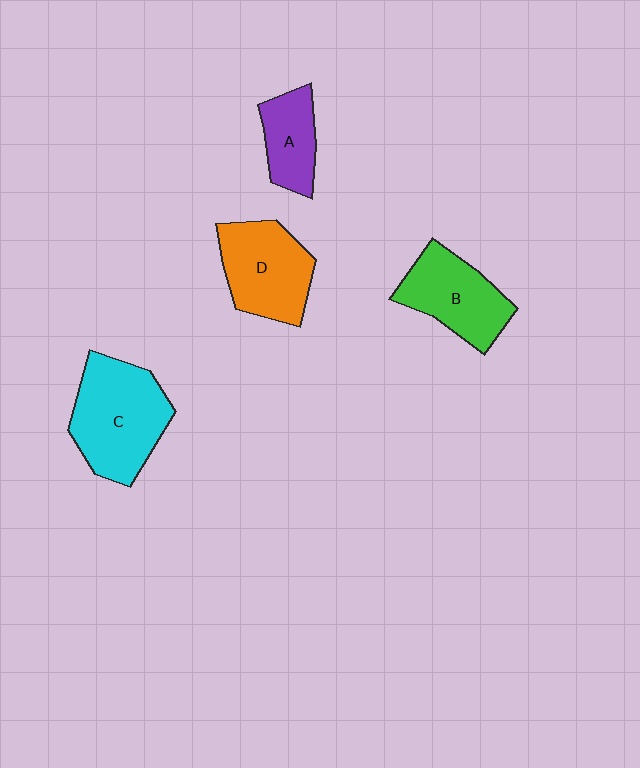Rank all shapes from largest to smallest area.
From largest to smallest: C (cyan), D (orange), B (green), A (purple).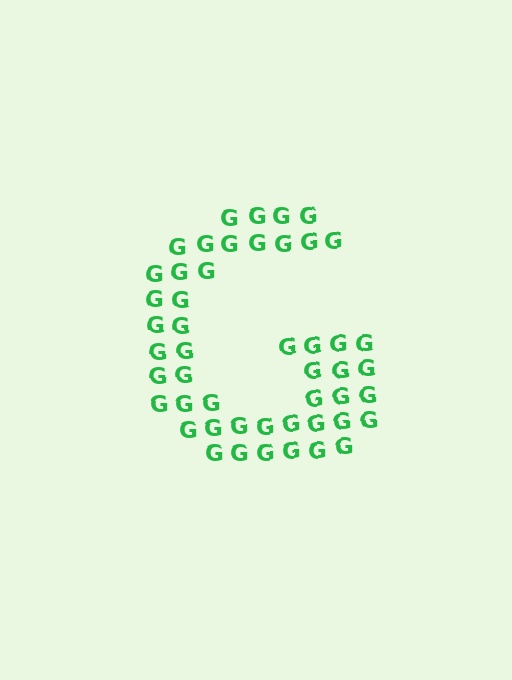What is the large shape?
The large shape is the letter G.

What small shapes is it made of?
It is made of small letter G's.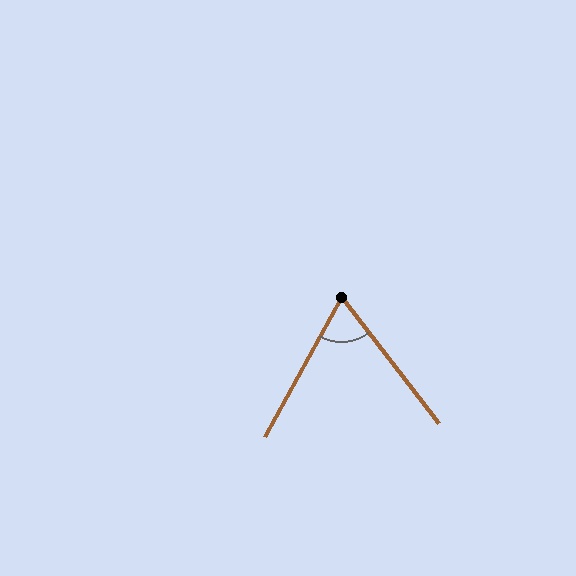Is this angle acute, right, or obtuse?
It is acute.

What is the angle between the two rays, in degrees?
Approximately 67 degrees.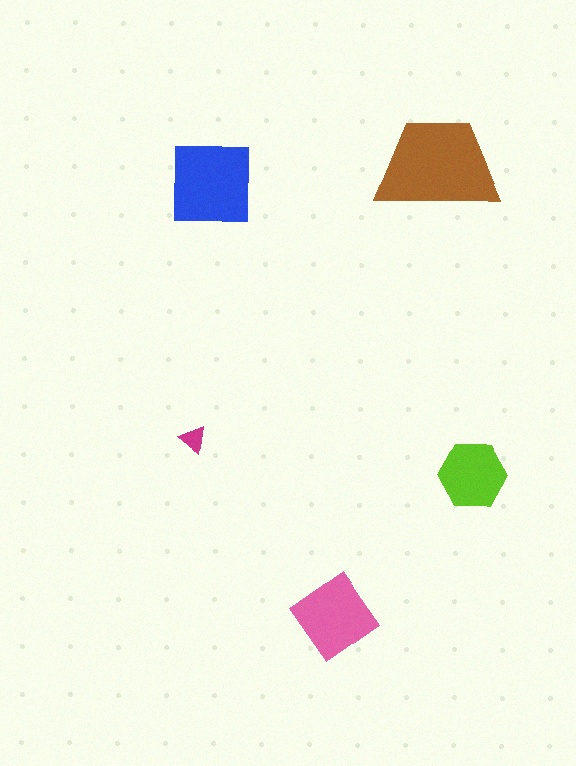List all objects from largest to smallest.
The brown trapezoid, the blue square, the pink diamond, the lime hexagon, the magenta triangle.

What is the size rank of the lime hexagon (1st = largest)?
4th.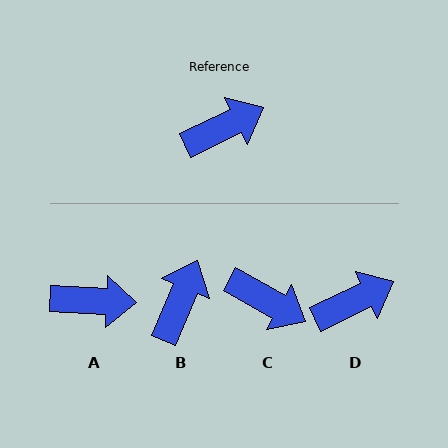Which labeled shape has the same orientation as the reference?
D.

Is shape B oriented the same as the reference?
No, it is off by about 42 degrees.